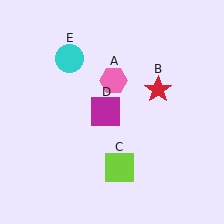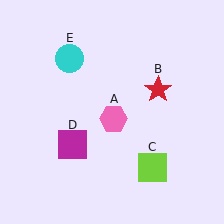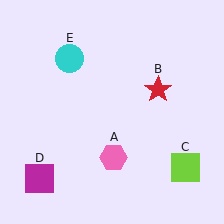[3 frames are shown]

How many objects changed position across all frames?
3 objects changed position: pink hexagon (object A), lime square (object C), magenta square (object D).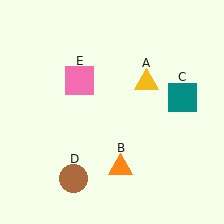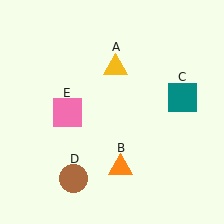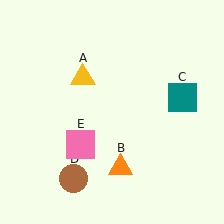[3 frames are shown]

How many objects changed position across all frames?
2 objects changed position: yellow triangle (object A), pink square (object E).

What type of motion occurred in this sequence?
The yellow triangle (object A), pink square (object E) rotated counterclockwise around the center of the scene.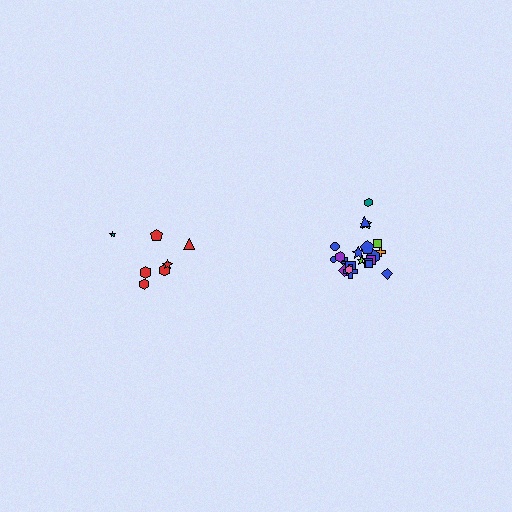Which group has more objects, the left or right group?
The right group.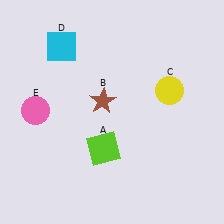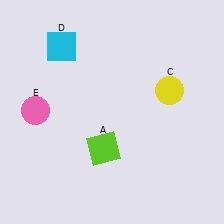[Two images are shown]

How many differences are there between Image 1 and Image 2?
There is 1 difference between the two images.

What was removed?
The brown star (B) was removed in Image 2.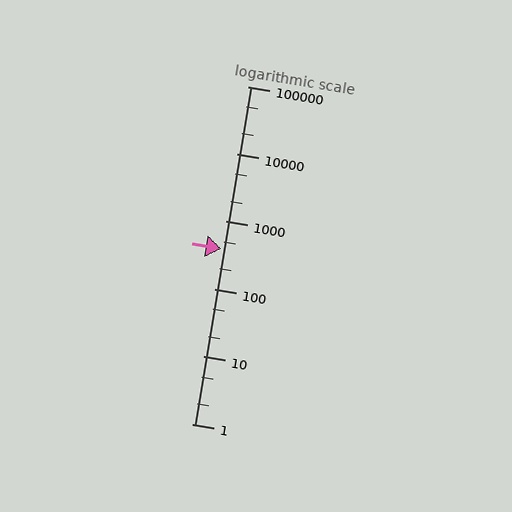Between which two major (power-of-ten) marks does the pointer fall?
The pointer is between 100 and 1000.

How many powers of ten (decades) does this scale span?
The scale spans 5 decades, from 1 to 100000.